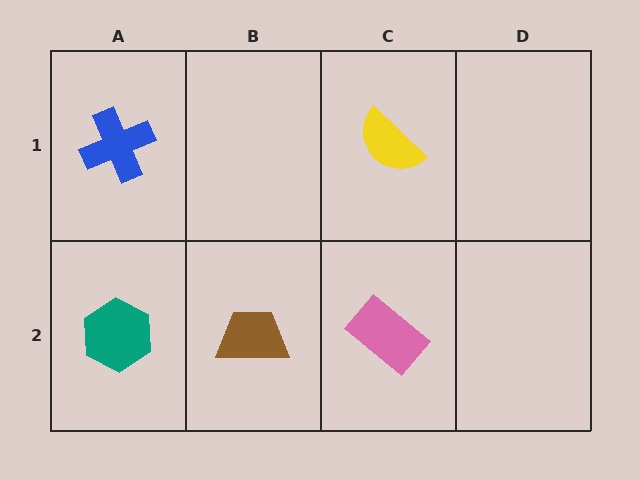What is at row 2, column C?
A pink rectangle.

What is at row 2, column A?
A teal hexagon.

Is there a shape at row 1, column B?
No, that cell is empty.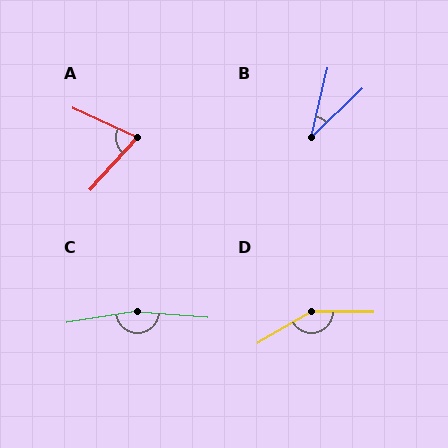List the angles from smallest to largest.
B (33°), A (72°), D (149°), C (167°).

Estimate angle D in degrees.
Approximately 149 degrees.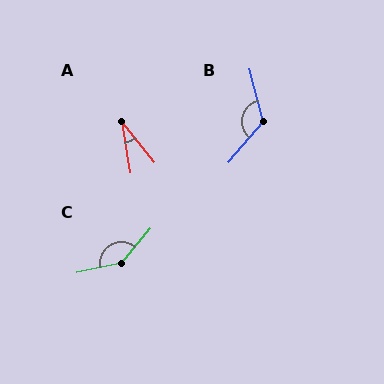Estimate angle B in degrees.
Approximately 126 degrees.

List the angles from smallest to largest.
A (30°), B (126°), C (141°).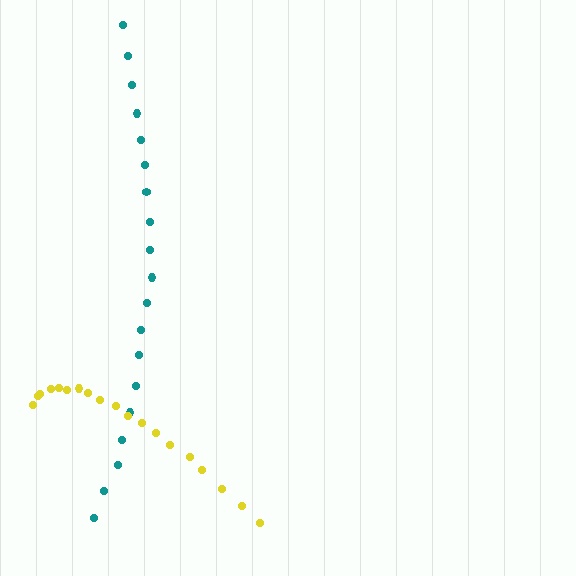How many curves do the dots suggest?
There are 2 distinct paths.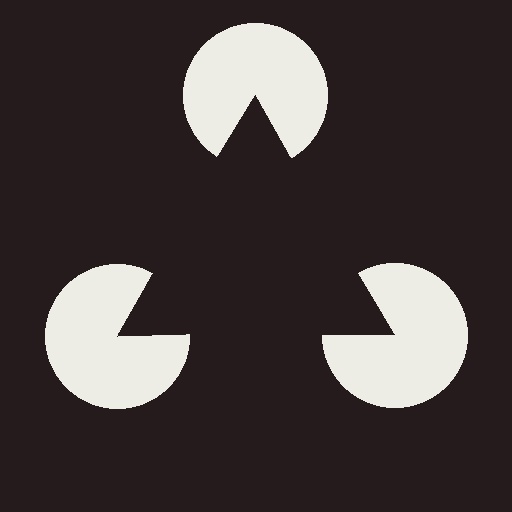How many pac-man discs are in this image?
There are 3 — one at each vertex of the illusory triangle.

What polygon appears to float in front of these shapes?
An illusory triangle — its edges are inferred from the aligned wedge cuts in the pac-man discs, not physically drawn.